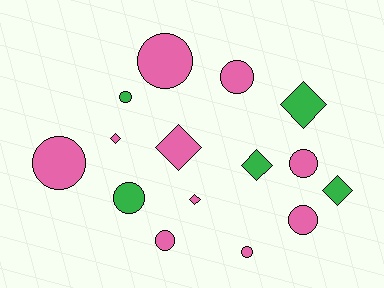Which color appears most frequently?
Pink, with 10 objects.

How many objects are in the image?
There are 15 objects.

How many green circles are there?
There are 2 green circles.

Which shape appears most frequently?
Circle, with 9 objects.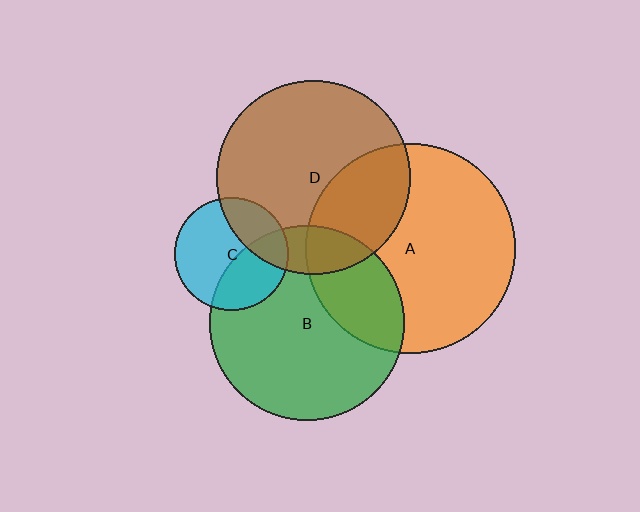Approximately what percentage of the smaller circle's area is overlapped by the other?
Approximately 30%.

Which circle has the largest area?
Circle A (orange).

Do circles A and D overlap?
Yes.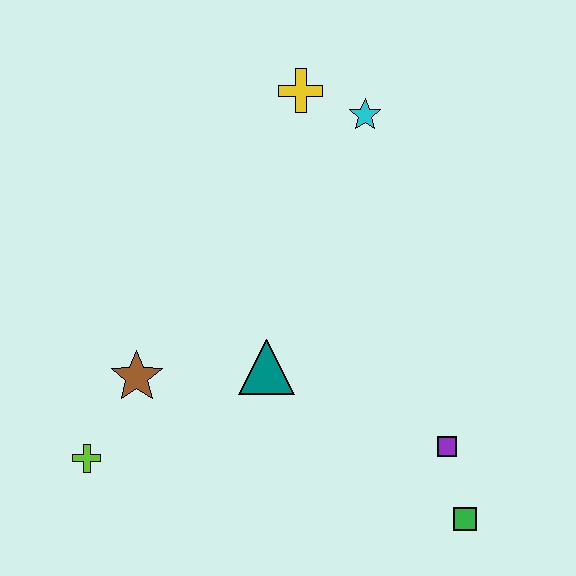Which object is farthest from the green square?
The yellow cross is farthest from the green square.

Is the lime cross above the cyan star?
No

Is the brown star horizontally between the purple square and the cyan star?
No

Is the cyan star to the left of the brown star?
No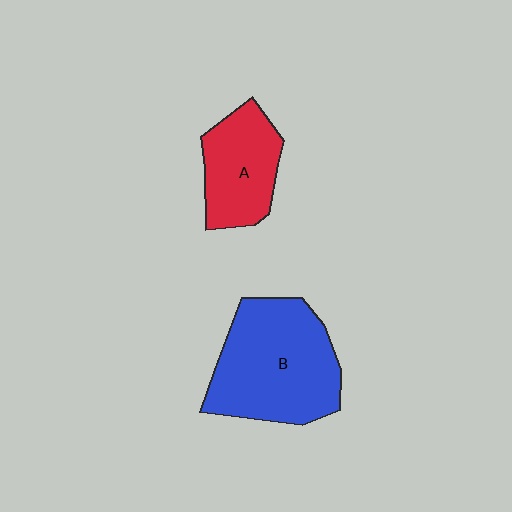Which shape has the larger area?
Shape B (blue).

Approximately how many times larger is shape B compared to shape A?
Approximately 1.7 times.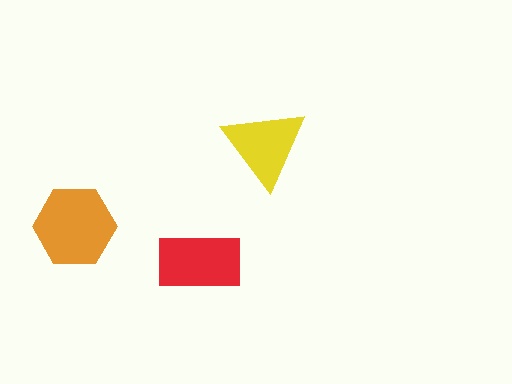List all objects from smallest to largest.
The yellow triangle, the red rectangle, the orange hexagon.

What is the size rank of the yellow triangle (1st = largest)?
3rd.